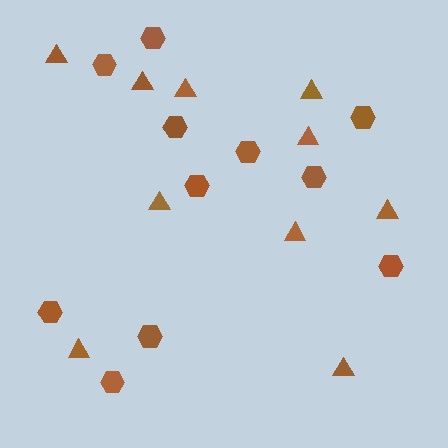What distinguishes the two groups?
There are 2 groups: one group of triangles (10) and one group of hexagons (11).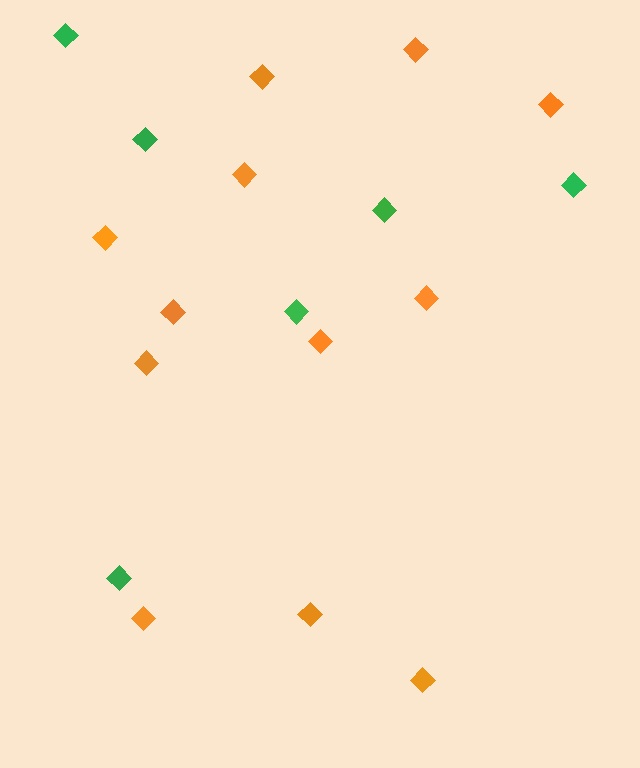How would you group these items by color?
There are 2 groups: one group of green diamonds (6) and one group of orange diamonds (12).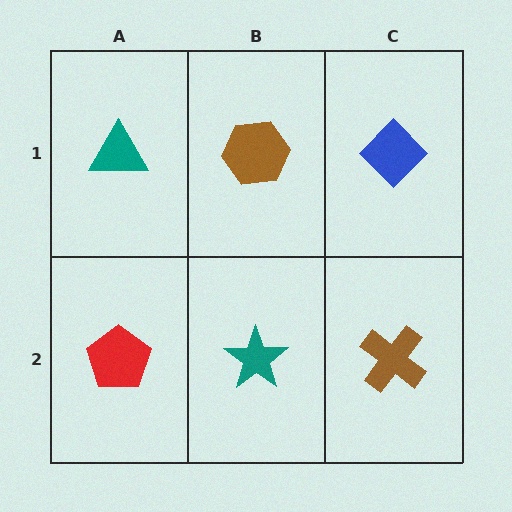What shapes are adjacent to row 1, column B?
A teal star (row 2, column B), a teal triangle (row 1, column A), a blue diamond (row 1, column C).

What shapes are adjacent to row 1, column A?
A red pentagon (row 2, column A), a brown hexagon (row 1, column B).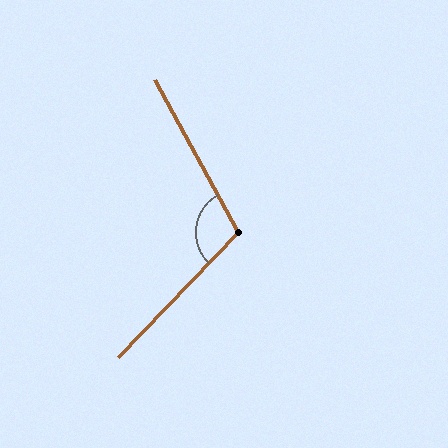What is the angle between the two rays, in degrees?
Approximately 108 degrees.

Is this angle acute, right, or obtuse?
It is obtuse.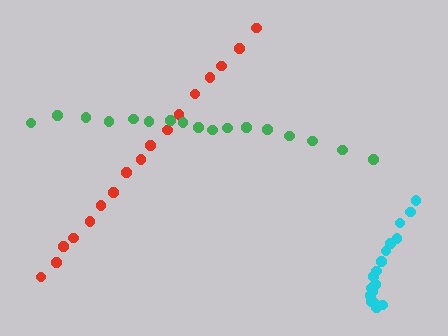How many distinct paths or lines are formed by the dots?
There are 3 distinct paths.